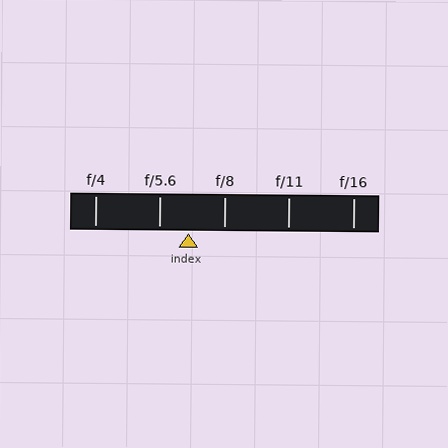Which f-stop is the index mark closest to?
The index mark is closest to f/5.6.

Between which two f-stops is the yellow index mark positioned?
The index mark is between f/5.6 and f/8.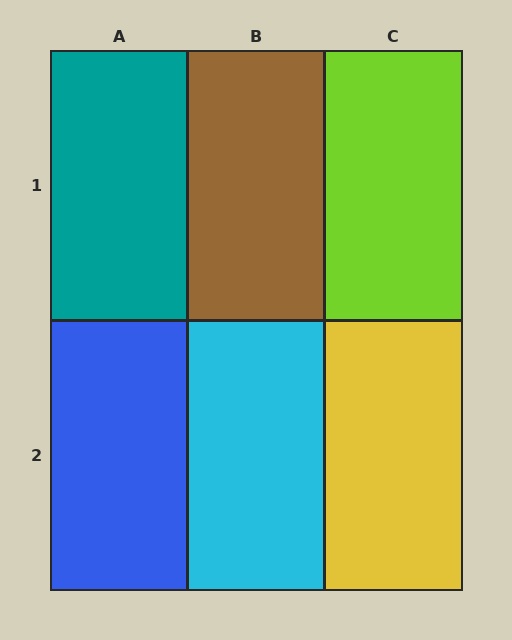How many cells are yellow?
1 cell is yellow.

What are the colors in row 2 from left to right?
Blue, cyan, yellow.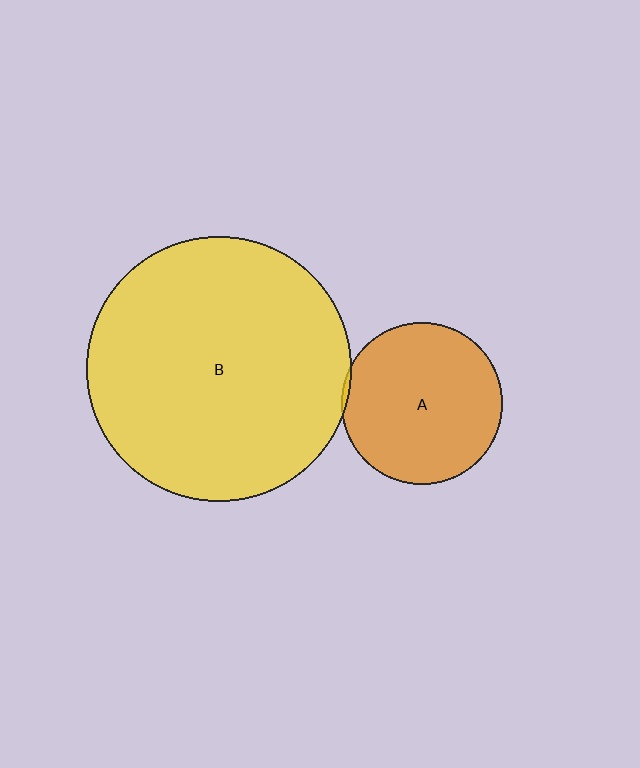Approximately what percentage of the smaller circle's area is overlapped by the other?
Approximately 5%.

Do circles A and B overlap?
Yes.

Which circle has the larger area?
Circle B (yellow).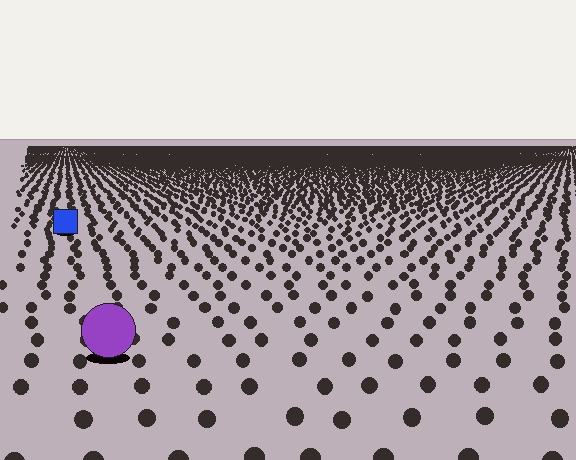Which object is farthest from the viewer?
The blue square is farthest from the viewer. It appears smaller and the ground texture around it is denser.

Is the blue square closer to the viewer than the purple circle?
No. The purple circle is closer — you can tell from the texture gradient: the ground texture is coarser near it.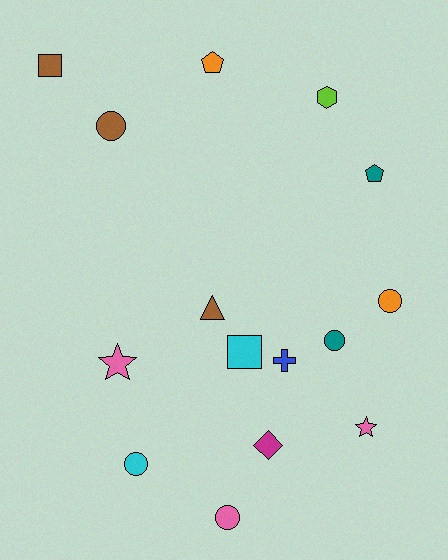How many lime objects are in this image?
There is 1 lime object.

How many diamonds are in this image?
There is 1 diamond.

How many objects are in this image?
There are 15 objects.